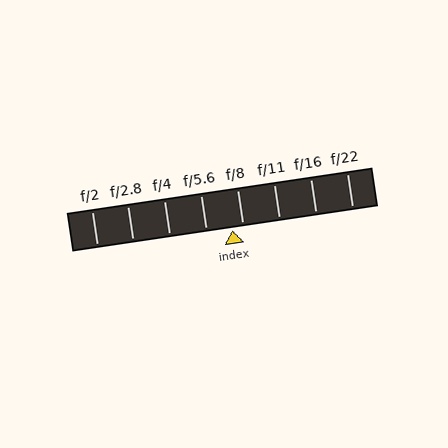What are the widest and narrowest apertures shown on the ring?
The widest aperture shown is f/2 and the narrowest is f/22.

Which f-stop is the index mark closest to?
The index mark is closest to f/8.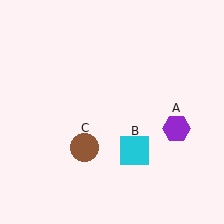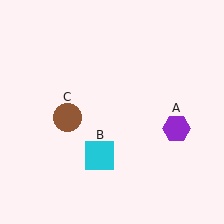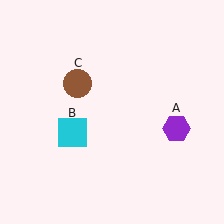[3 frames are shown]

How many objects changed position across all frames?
2 objects changed position: cyan square (object B), brown circle (object C).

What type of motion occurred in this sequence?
The cyan square (object B), brown circle (object C) rotated clockwise around the center of the scene.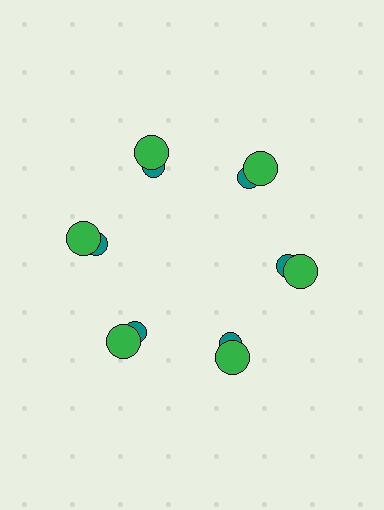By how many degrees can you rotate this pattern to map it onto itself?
The pattern maps onto itself every 60 degrees of rotation.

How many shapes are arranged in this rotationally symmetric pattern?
There are 12 shapes, arranged in 6 groups of 2.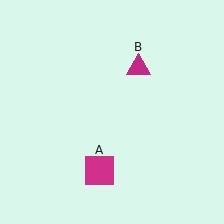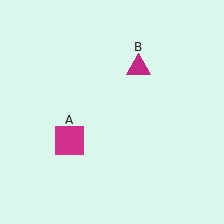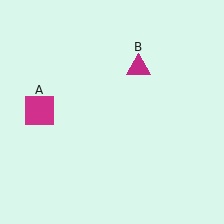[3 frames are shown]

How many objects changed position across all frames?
1 object changed position: magenta square (object A).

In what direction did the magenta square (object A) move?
The magenta square (object A) moved up and to the left.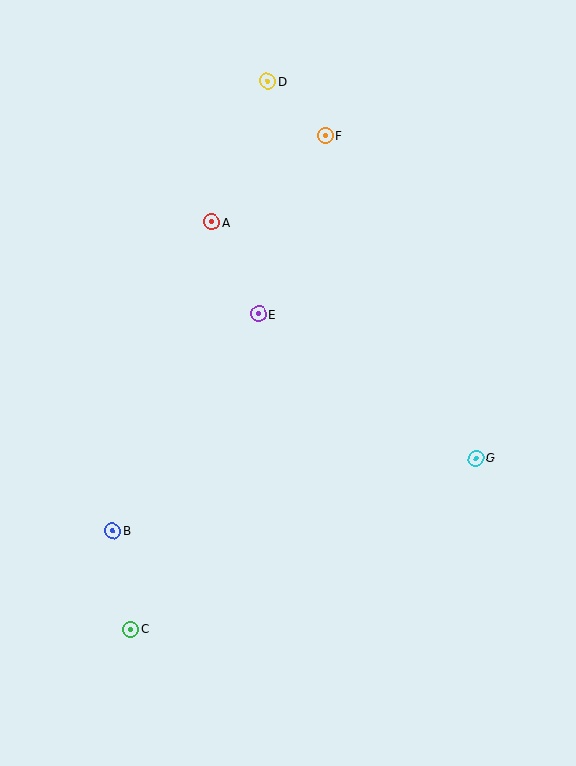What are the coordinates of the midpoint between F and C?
The midpoint between F and C is at (228, 382).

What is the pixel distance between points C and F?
The distance between C and F is 531 pixels.